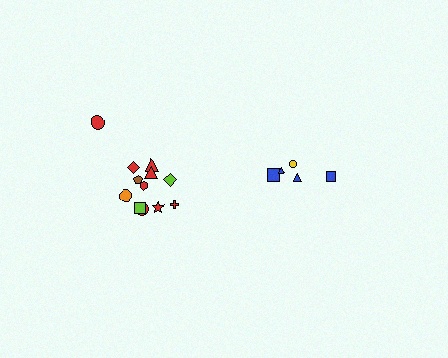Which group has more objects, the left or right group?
The left group.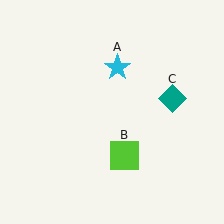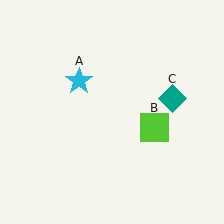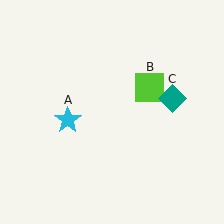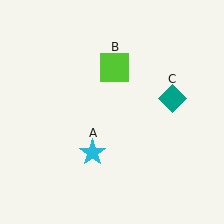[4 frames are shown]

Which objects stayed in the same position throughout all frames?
Teal diamond (object C) remained stationary.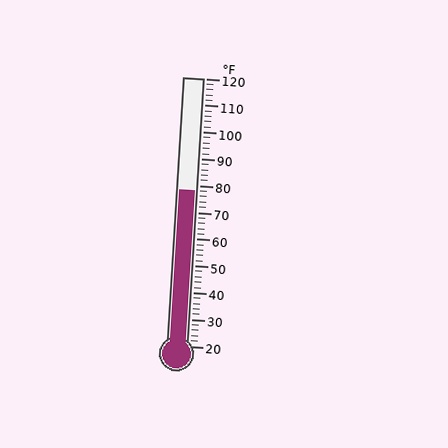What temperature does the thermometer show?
The thermometer shows approximately 78°F.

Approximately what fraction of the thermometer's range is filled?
The thermometer is filled to approximately 60% of its range.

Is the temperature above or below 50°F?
The temperature is above 50°F.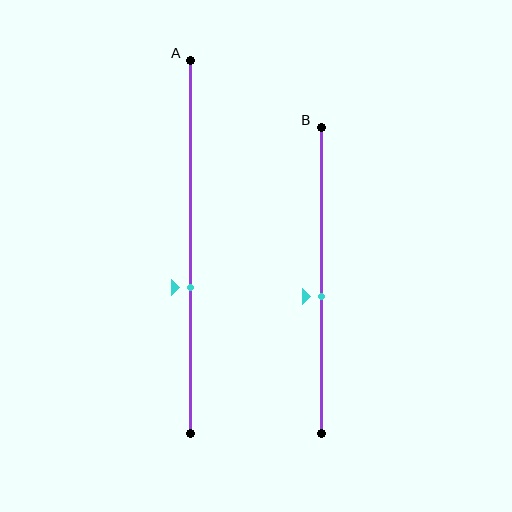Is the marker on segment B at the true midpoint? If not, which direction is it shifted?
No, the marker on segment B is shifted downward by about 5% of the segment length.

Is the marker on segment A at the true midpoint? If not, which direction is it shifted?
No, the marker on segment A is shifted downward by about 11% of the segment length.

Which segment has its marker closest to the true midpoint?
Segment B has its marker closest to the true midpoint.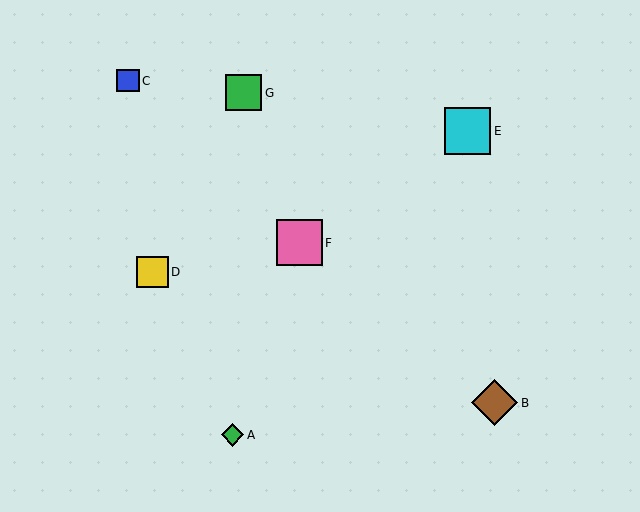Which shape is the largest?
The cyan square (labeled E) is the largest.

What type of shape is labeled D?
Shape D is a yellow square.